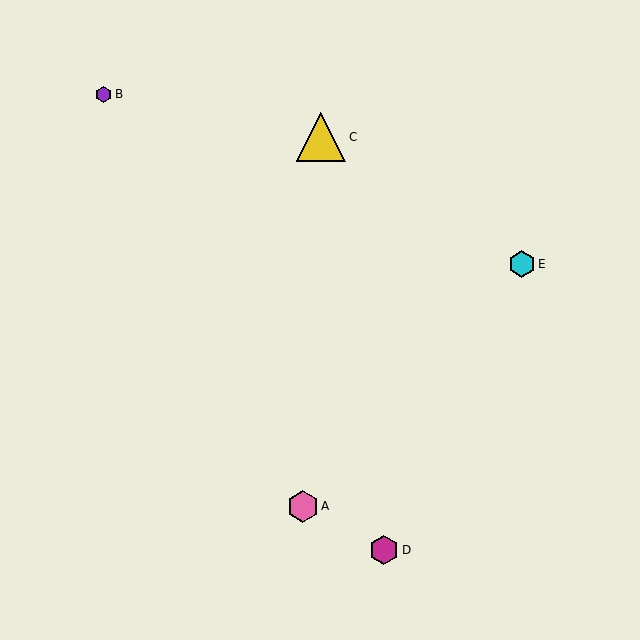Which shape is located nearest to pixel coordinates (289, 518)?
The pink hexagon (labeled A) at (303, 506) is nearest to that location.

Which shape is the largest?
The yellow triangle (labeled C) is the largest.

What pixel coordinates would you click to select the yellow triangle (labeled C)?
Click at (321, 137) to select the yellow triangle C.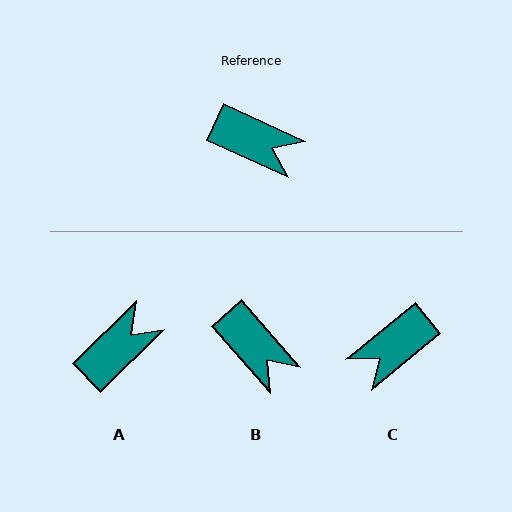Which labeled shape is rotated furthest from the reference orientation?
C, about 115 degrees away.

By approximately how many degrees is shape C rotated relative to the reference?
Approximately 115 degrees clockwise.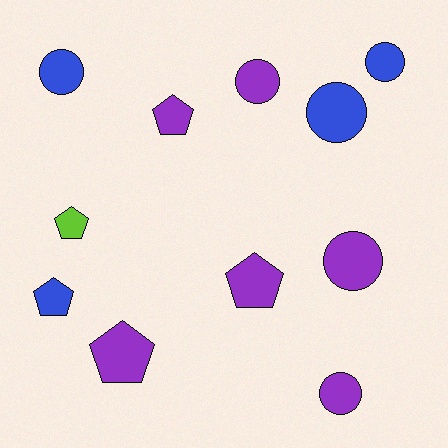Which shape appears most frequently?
Circle, with 6 objects.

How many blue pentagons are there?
There is 1 blue pentagon.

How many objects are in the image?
There are 11 objects.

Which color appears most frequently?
Purple, with 6 objects.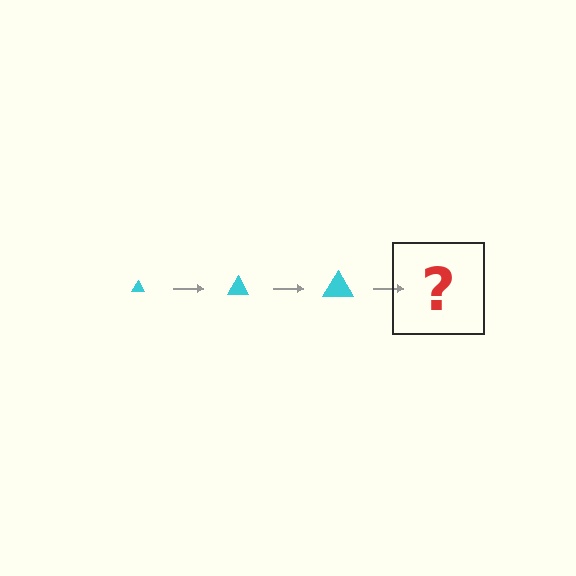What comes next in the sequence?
The next element should be a cyan triangle, larger than the previous one.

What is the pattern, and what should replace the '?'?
The pattern is that the triangle gets progressively larger each step. The '?' should be a cyan triangle, larger than the previous one.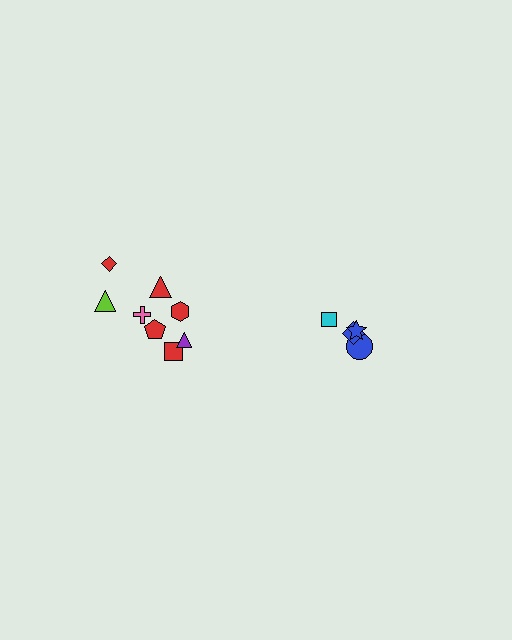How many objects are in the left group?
There are 8 objects.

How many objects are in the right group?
There are 4 objects.